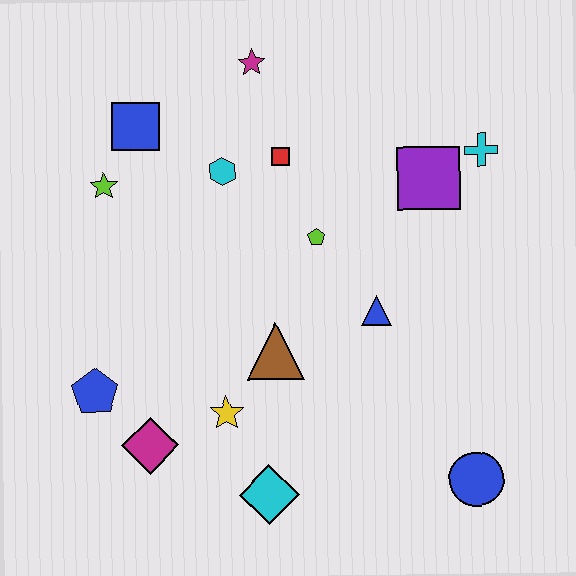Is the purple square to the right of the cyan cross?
No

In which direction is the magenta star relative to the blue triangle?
The magenta star is above the blue triangle.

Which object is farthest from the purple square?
The blue pentagon is farthest from the purple square.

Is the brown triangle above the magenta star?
No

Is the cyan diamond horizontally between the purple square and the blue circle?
No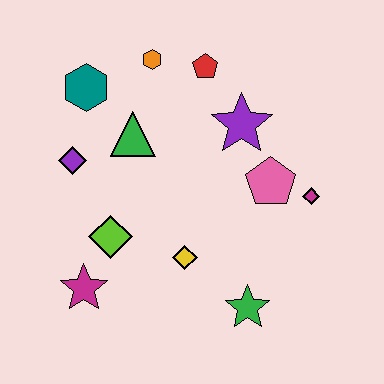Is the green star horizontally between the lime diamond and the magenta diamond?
Yes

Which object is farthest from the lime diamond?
The magenta diamond is farthest from the lime diamond.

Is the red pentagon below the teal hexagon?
No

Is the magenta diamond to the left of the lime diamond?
No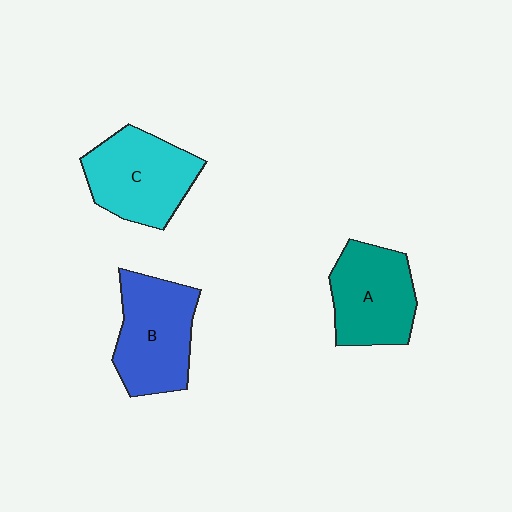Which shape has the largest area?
Shape B (blue).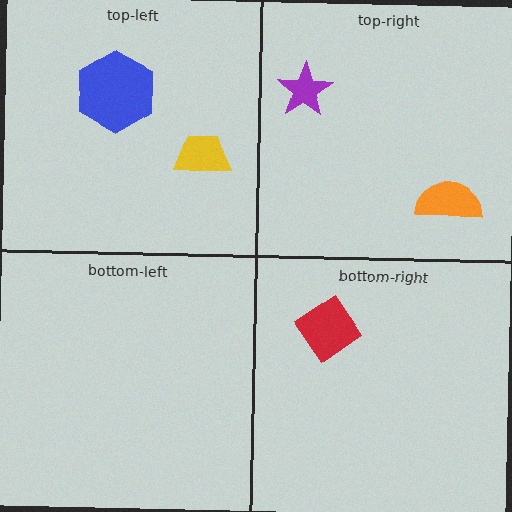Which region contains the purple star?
The top-right region.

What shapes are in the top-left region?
The blue hexagon, the yellow trapezoid.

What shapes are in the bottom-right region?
The red diamond.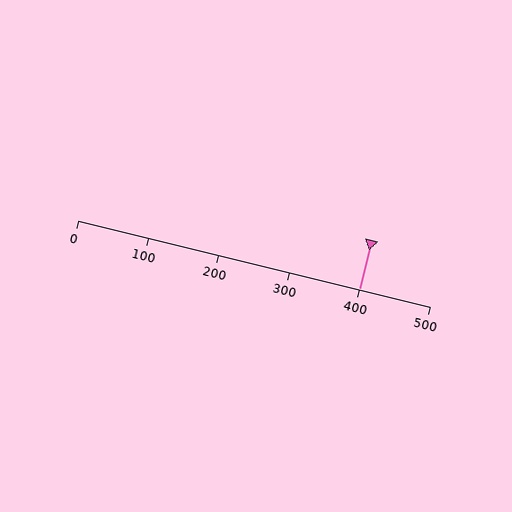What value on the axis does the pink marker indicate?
The marker indicates approximately 400.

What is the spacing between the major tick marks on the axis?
The major ticks are spaced 100 apart.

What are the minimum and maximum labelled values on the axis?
The axis runs from 0 to 500.